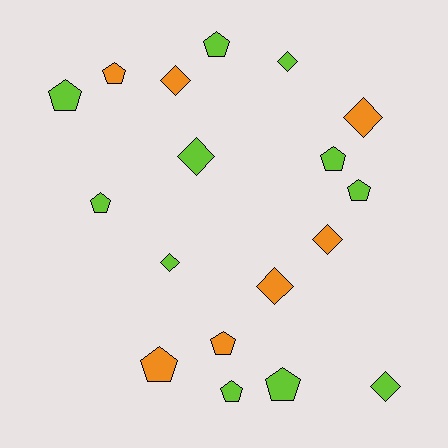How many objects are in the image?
There are 18 objects.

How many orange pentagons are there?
There are 3 orange pentagons.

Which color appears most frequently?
Lime, with 11 objects.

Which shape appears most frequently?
Pentagon, with 10 objects.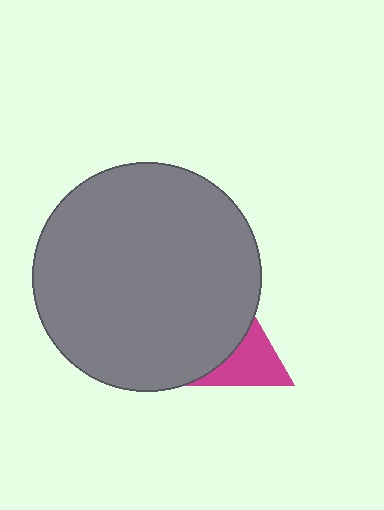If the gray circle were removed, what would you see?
You would see the complete magenta triangle.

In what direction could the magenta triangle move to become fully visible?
The magenta triangle could move right. That would shift it out from behind the gray circle entirely.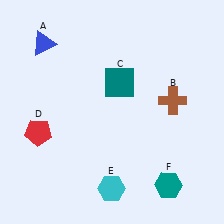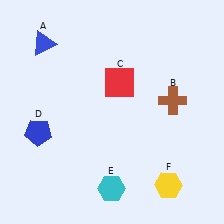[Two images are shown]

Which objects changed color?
C changed from teal to red. D changed from red to blue. F changed from teal to yellow.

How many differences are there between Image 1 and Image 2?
There are 3 differences between the two images.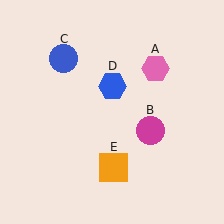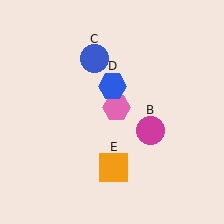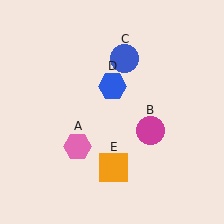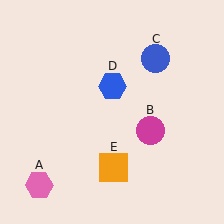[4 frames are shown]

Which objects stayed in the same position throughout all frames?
Magenta circle (object B) and blue hexagon (object D) and orange square (object E) remained stationary.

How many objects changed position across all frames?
2 objects changed position: pink hexagon (object A), blue circle (object C).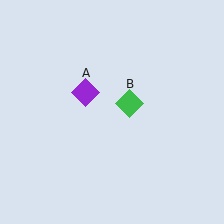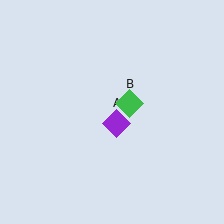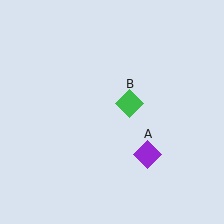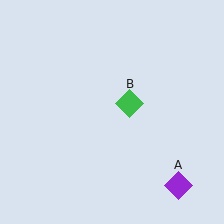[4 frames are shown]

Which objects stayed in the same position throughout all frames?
Green diamond (object B) remained stationary.